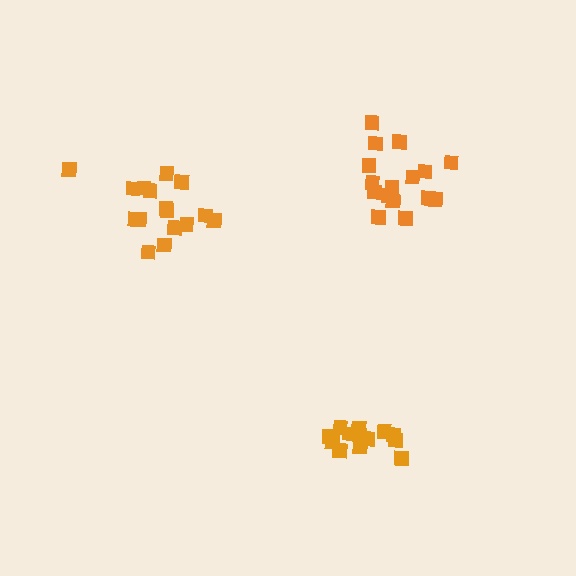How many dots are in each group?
Group 1: 13 dots, Group 2: 16 dots, Group 3: 16 dots (45 total).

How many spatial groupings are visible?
There are 3 spatial groupings.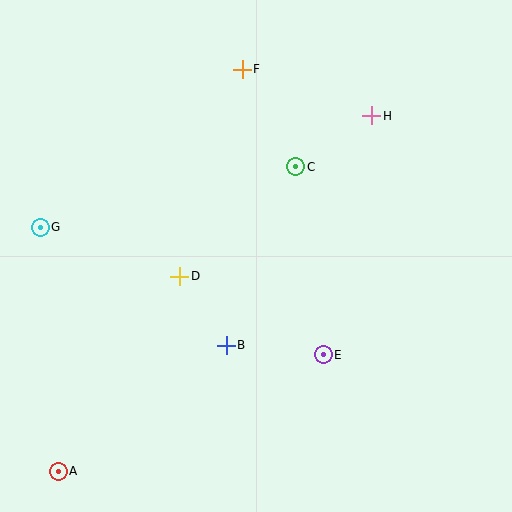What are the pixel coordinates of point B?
Point B is at (226, 345).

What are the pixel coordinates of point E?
Point E is at (323, 355).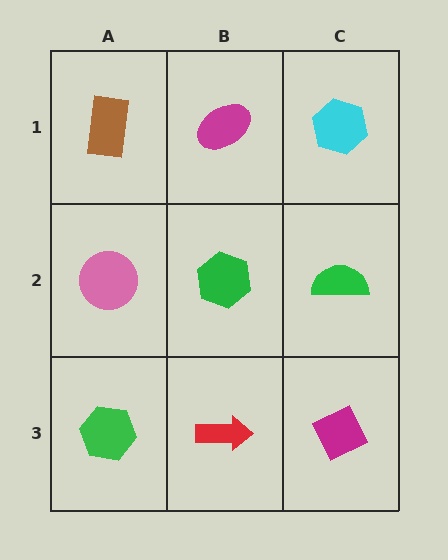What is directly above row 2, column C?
A cyan hexagon.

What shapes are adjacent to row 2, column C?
A cyan hexagon (row 1, column C), a magenta diamond (row 3, column C), a green hexagon (row 2, column B).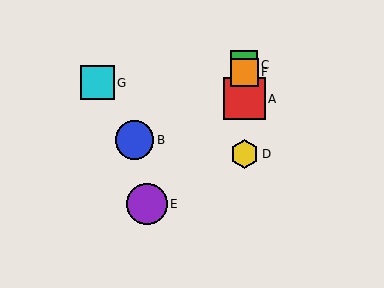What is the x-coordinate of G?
Object G is at x≈97.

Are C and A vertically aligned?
Yes, both are at x≈244.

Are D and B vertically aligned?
No, D is at x≈244 and B is at x≈135.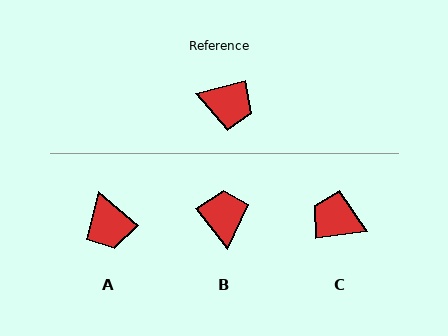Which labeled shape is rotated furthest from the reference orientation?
C, about 173 degrees away.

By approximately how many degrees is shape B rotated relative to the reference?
Approximately 114 degrees counter-clockwise.